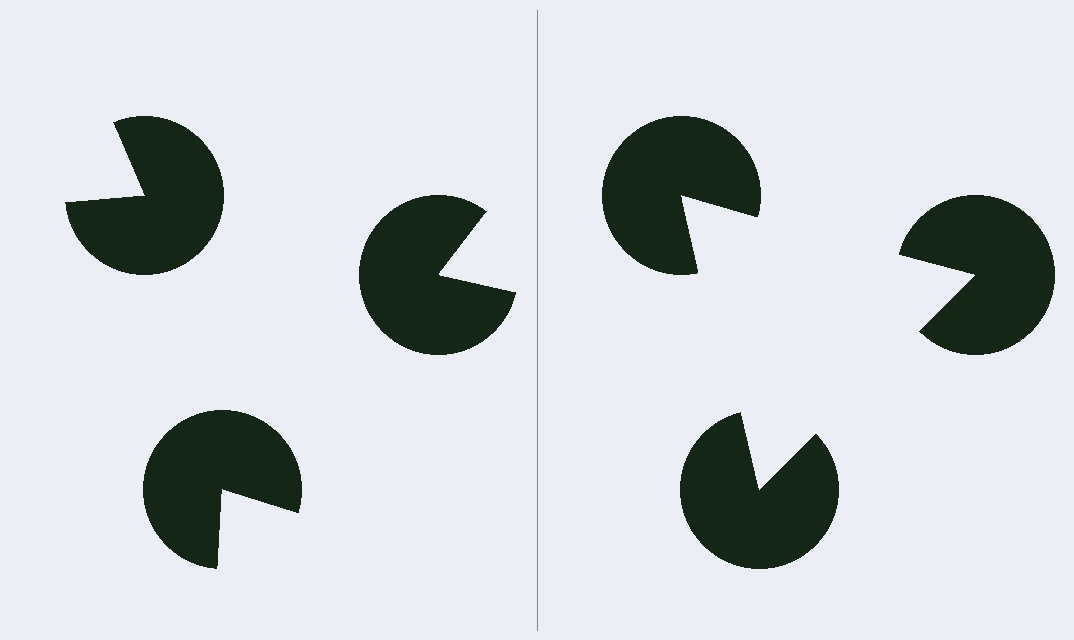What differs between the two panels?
The pac-man discs are positioned identically on both sides; only the wedge orientations differ. On the right they align to a triangle; on the left they are misaligned.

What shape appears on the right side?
An illusory triangle.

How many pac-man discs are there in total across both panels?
6 — 3 on each side.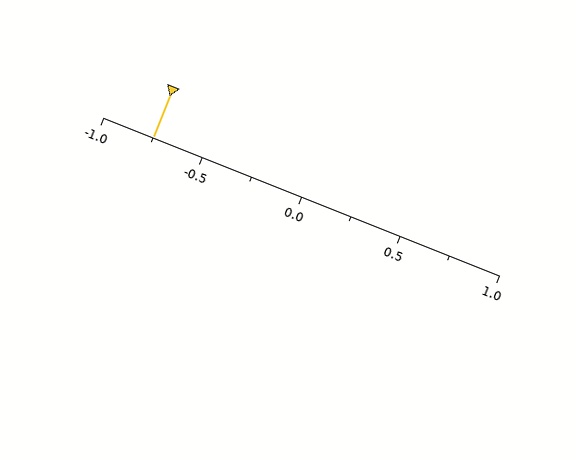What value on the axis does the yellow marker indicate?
The marker indicates approximately -0.75.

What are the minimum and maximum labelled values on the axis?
The axis runs from -1.0 to 1.0.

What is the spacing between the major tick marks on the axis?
The major ticks are spaced 0.5 apart.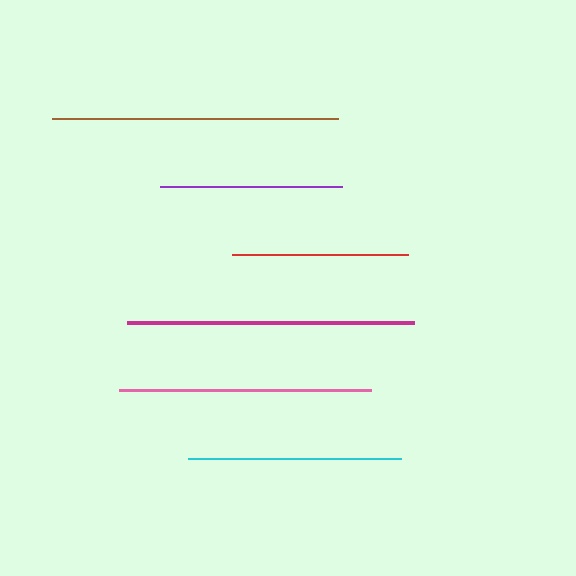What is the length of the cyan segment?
The cyan segment is approximately 213 pixels long.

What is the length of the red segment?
The red segment is approximately 175 pixels long.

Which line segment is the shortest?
The red line is the shortest at approximately 175 pixels.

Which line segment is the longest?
The magenta line is the longest at approximately 287 pixels.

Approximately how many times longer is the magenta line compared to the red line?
The magenta line is approximately 1.6 times the length of the red line.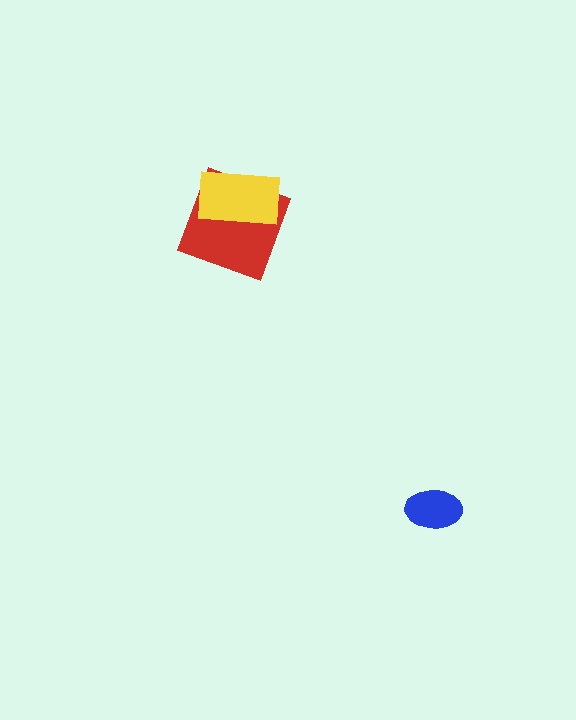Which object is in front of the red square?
The yellow rectangle is in front of the red square.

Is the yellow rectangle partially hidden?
No, no other shape covers it.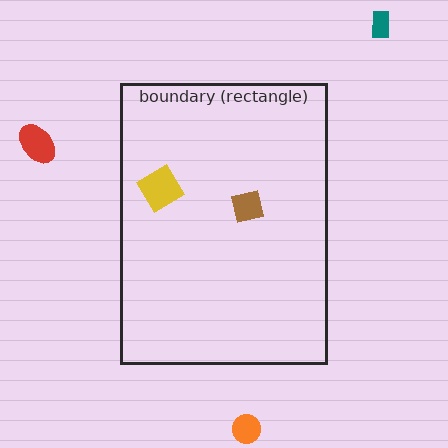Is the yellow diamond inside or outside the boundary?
Inside.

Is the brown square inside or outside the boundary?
Inside.